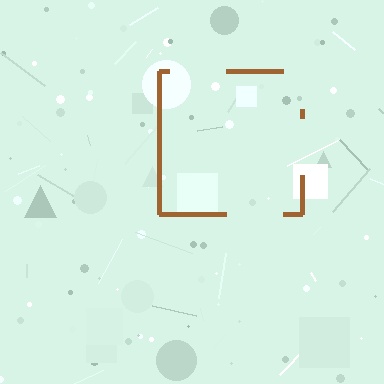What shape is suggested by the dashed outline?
The dashed outline suggests a square.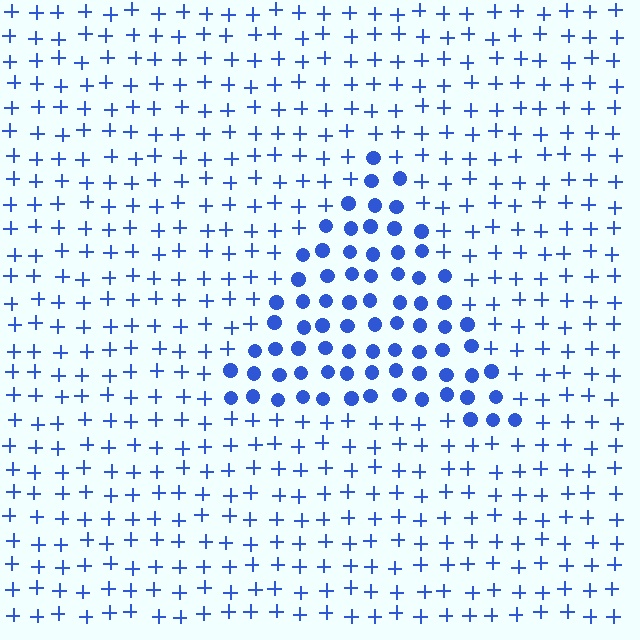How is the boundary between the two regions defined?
The boundary is defined by a change in element shape: circles inside vs. plus signs outside. All elements share the same color and spacing.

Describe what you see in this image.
The image is filled with small blue elements arranged in a uniform grid. A triangle-shaped region contains circles, while the surrounding area contains plus signs. The boundary is defined purely by the change in element shape.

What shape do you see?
I see a triangle.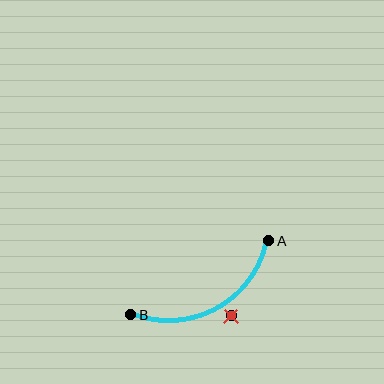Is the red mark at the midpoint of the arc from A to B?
No — the red mark does not lie on the arc at all. It sits slightly outside the curve.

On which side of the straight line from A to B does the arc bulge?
The arc bulges below the straight line connecting A and B.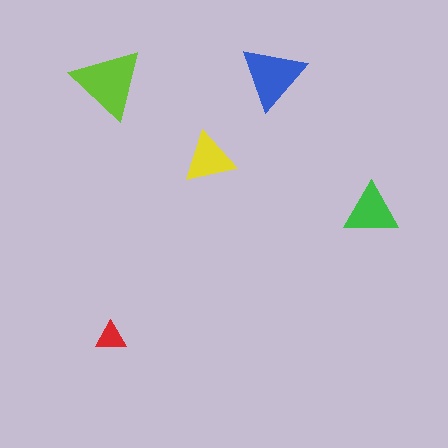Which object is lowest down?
The red triangle is bottommost.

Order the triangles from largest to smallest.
the lime one, the blue one, the green one, the yellow one, the red one.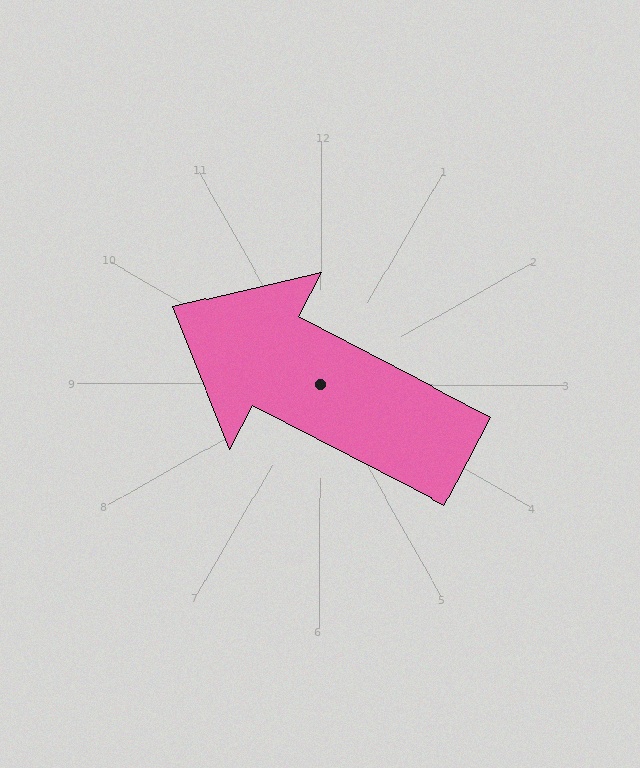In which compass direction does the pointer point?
Northwest.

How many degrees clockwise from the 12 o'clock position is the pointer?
Approximately 297 degrees.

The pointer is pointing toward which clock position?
Roughly 10 o'clock.